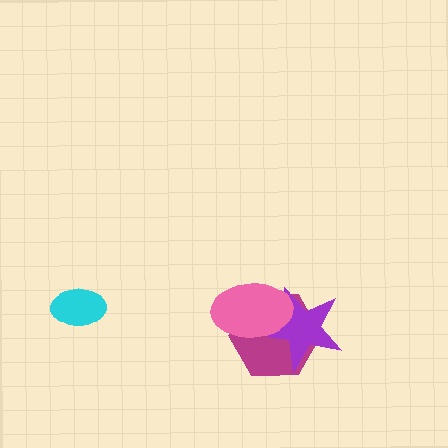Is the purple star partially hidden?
Yes, it is partially covered by another shape.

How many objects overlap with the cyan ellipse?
0 objects overlap with the cyan ellipse.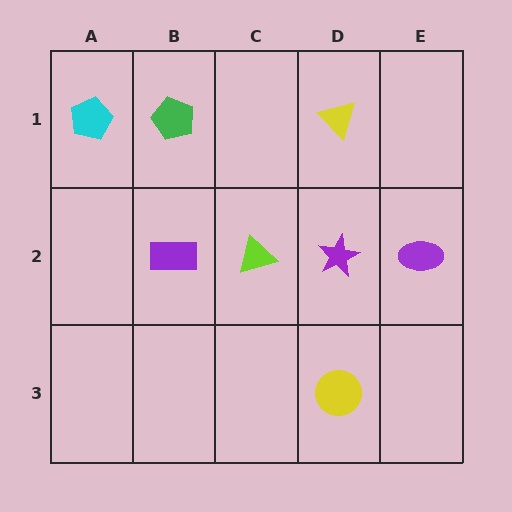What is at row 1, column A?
A cyan pentagon.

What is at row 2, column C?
A lime triangle.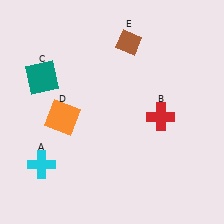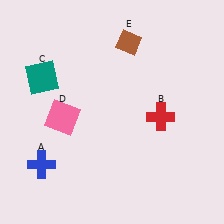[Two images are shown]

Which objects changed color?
A changed from cyan to blue. D changed from orange to pink.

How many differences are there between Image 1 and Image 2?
There are 2 differences between the two images.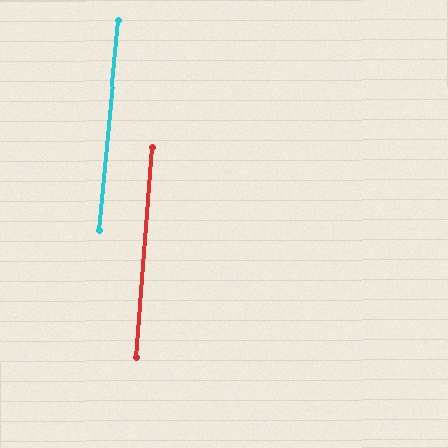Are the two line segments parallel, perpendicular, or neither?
Parallel — their directions differ by only 1.3°.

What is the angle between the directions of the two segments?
Approximately 1 degree.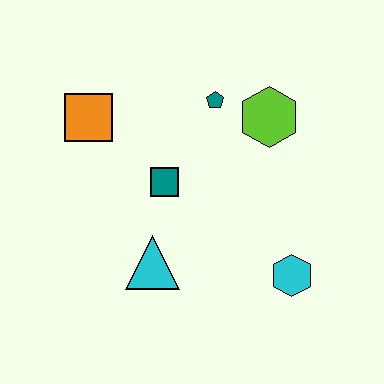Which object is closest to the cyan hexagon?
The cyan triangle is closest to the cyan hexagon.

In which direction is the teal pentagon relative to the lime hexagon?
The teal pentagon is to the left of the lime hexagon.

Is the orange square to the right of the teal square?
No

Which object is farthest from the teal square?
The cyan hexagon is farthest from the teal square.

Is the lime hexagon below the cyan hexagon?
No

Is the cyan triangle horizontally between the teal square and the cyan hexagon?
No